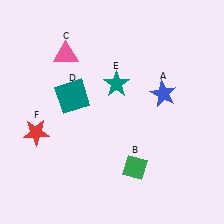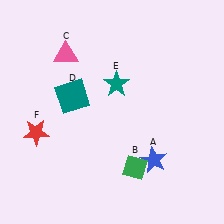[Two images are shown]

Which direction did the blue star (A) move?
The blue star (A) moved down.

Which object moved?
The blue star (A) moved down.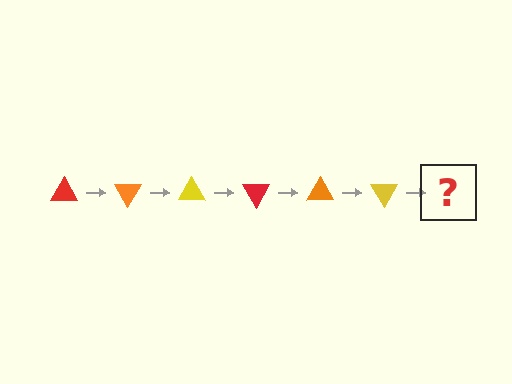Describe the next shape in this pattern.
It should be a red triangle, rotated 360 degrees from the start.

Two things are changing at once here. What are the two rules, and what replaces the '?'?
The two rules are that it rotates 60 degrees each step and the color cycles through red, orange, and yellow. The '?' should be a red triangle, rotated 360 degrees from the start.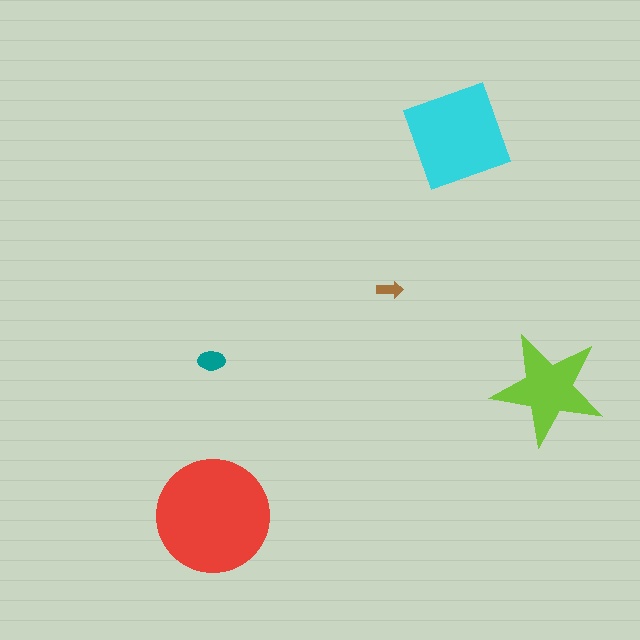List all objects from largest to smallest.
The red circle, the cyan diamond, the lime star, the teal ellipse, the brown arrow.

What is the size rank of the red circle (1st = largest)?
1st.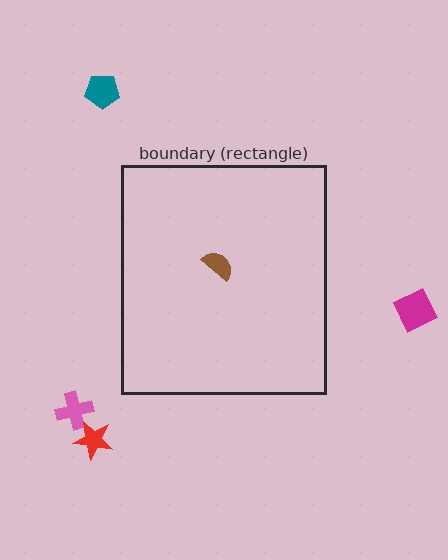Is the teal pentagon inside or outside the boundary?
Outside.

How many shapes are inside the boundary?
1 inside, 4 outside.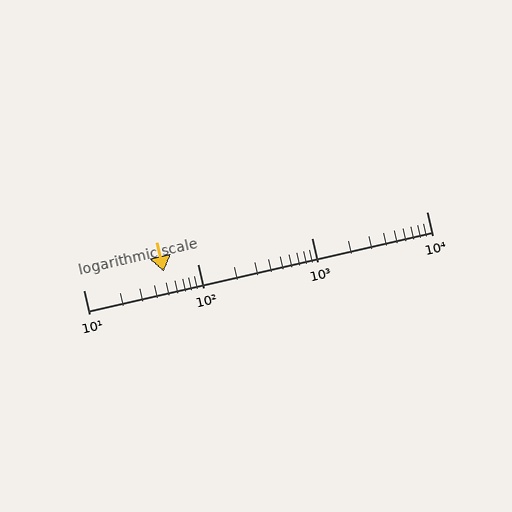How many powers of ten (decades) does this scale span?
The scale spans 3 decades, from 10 to 10000.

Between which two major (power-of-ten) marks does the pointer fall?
The pointer is between 10 and 100.